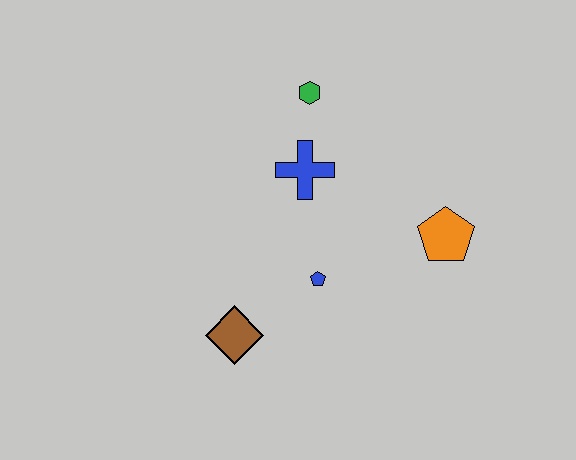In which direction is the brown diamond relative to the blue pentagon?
The brown diamond is to the left of the blue pentagon.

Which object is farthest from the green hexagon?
The brown diamond is farthest from the green hexagon.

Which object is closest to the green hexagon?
The blue cross is closest to the green hexagon.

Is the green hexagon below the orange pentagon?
No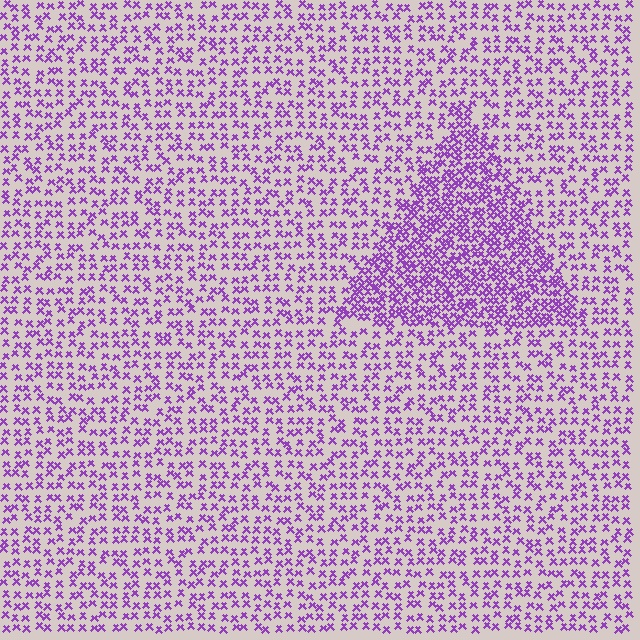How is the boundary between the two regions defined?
The boundary is defined by a change in element density (approximately 2.1x ratio). All elements are the same color, size, and shape.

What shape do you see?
I see a triangle.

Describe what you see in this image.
The image contains small purple elements arranged at two different densities. A triangle-shaped region is visible where the elements are more densely packed than the surrounding area.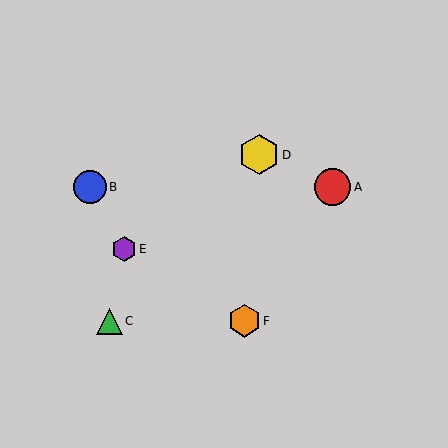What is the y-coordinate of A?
Object A is at y≈187.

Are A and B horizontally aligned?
Yes, both are at y≈187.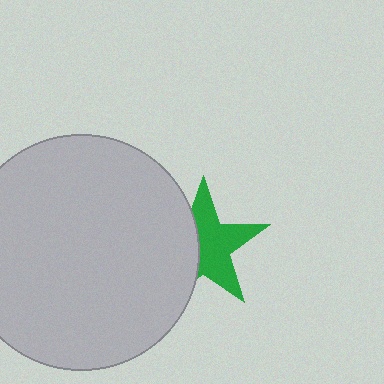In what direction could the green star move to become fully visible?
The green star could move right. That would shift it out from behind the light gray circle entirely.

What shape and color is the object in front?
The object in front is a light gray circle.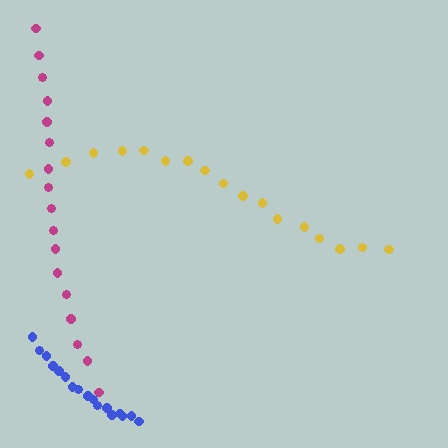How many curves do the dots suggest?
There are 3 distinct paths.